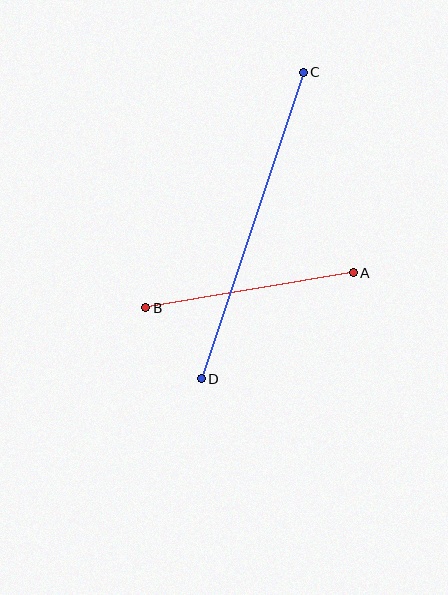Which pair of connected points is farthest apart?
Points C and D are farthest apart.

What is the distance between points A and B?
The distance is approximately 210 pixels.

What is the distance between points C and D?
The distance is approximately 323 pixels.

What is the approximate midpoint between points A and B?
The midpoint is at approximately (249, 290) pixels.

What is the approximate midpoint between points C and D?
The midpoint is at approximately (252, 225) pixels.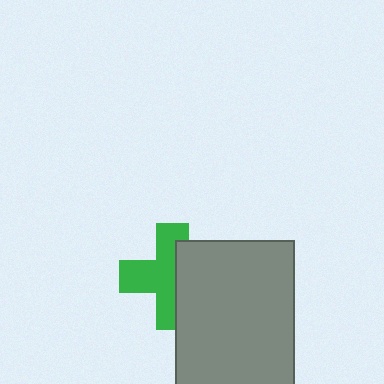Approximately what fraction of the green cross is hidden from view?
Roughly 41% of the green cross is hidden behind the gray rectangle.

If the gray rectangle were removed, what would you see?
You would see the complete green cross.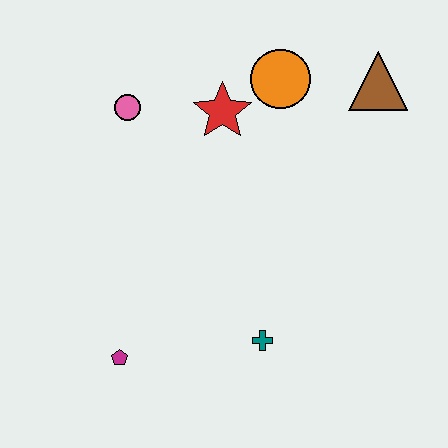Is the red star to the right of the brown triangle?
No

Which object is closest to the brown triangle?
The orange circle is closest to the brown triangle.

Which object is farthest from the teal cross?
The brown triangle is farthest from the teal cross.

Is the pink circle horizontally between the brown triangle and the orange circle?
No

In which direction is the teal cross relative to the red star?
The teal cross is below the red star.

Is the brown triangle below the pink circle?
No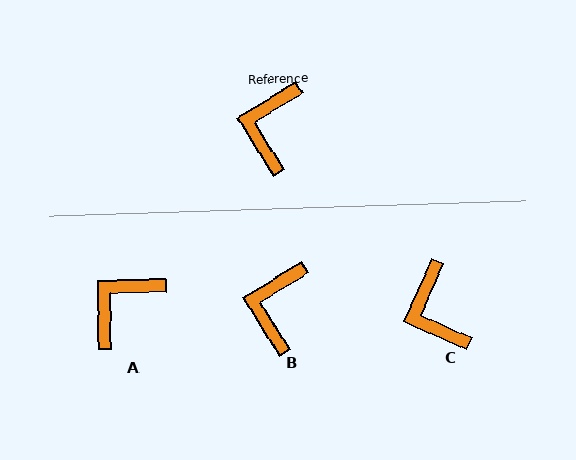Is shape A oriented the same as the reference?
No, it is off by about 31 degrees.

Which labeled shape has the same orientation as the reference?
B.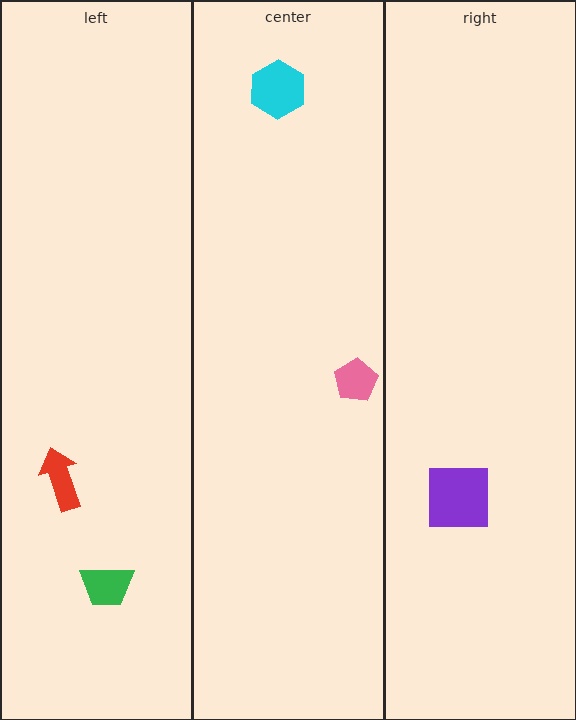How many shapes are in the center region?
2.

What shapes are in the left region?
The green trapezoid, the red arrow.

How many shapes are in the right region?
1.